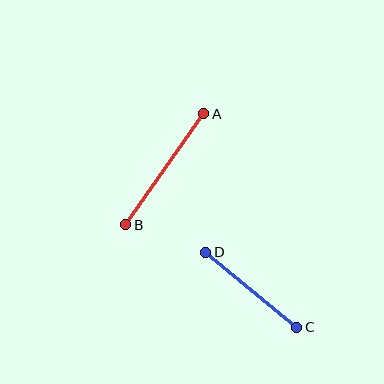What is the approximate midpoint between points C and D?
The midpoint is at approximately (251, 290) pixels.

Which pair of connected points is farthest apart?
Points A and B are farthest apart.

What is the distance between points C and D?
The distance is approximately 118 pixels.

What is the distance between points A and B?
The distance is approximately 136 pixels.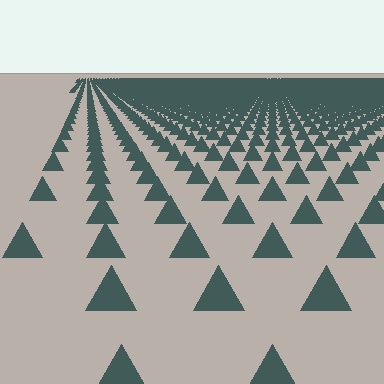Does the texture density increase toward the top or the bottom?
Density increases toward the top.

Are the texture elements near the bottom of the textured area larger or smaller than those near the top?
Larger. Near the bottom, elements are closer to the viewer and appear at a bigger on-screen size.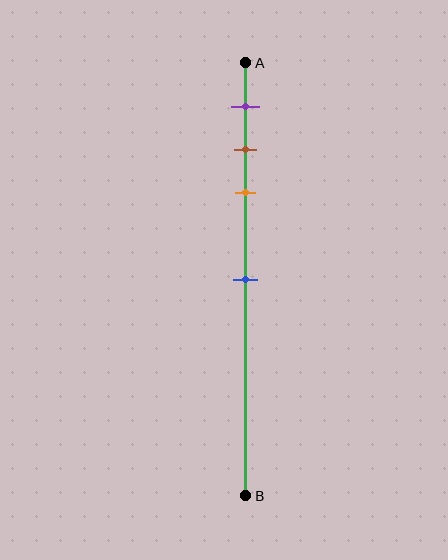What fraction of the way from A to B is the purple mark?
The purple mark is approximately 10% (0.1) of the way from A to B.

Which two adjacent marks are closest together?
The brown and orange marks are the closest adjacent pair.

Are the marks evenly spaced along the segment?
No, the marks are not evenly spaced.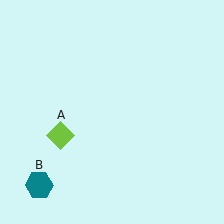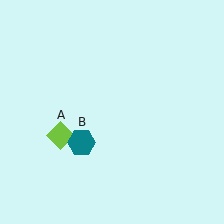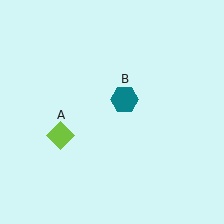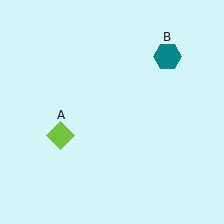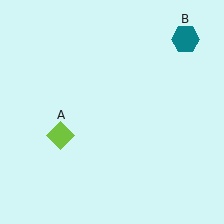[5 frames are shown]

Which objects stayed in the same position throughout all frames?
Lime diamond (object A) remained stationary.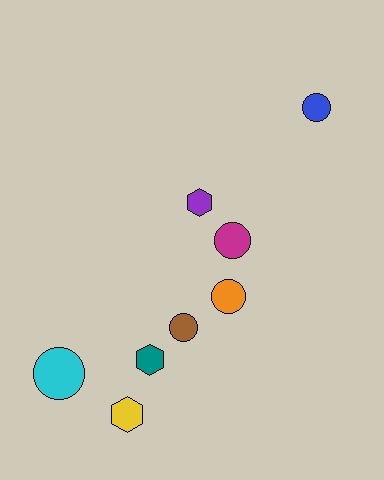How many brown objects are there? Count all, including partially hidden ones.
There is 1 brown object.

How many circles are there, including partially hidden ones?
There are 5 circles.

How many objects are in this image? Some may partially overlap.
There are 8 objects.